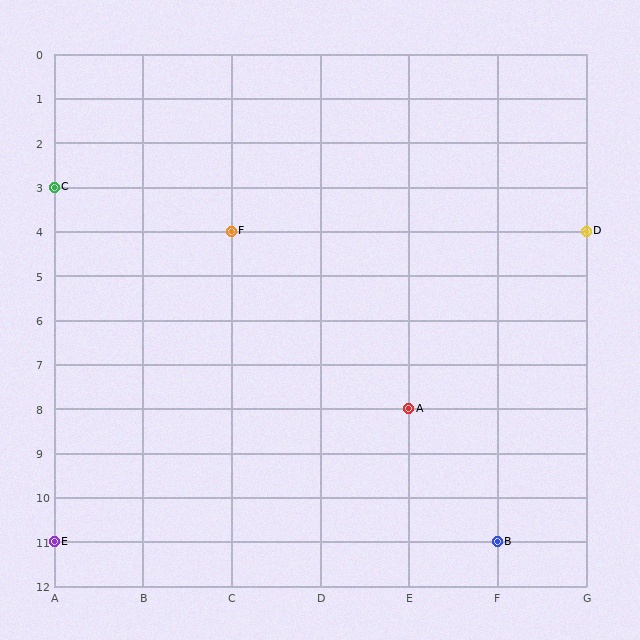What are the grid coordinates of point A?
Point A is at grid coordinates (E, 8).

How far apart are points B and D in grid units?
Points B and D are 1 column and 7 rows apart (about 7.1 grid units diagonally).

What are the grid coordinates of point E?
Point E is at grid coordinates (A, 11).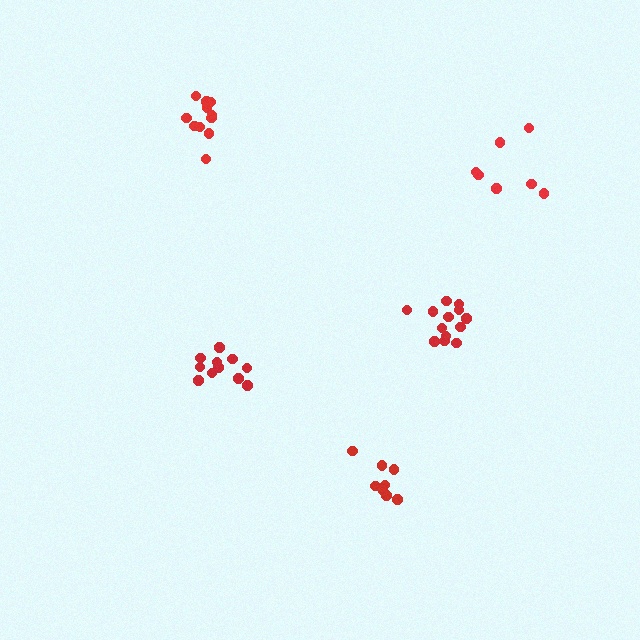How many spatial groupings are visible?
There are 5 spatial groupings.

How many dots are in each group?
Group 1: 11 dots, Group 2: 7 dots, Group 3: 13 dots, Group 4: 11 dots, Group 5: 8 dots (50 total).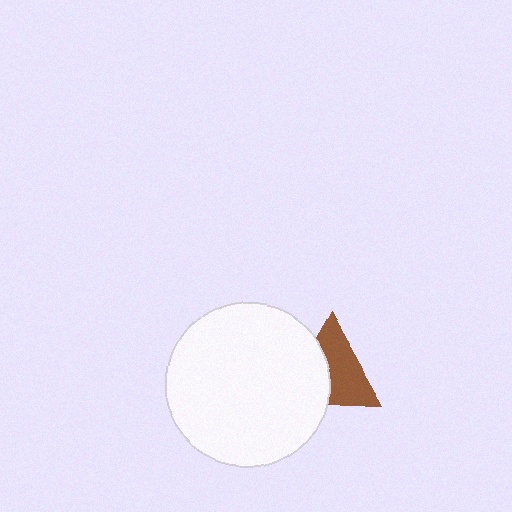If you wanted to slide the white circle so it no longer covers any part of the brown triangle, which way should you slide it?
Slide it left — that is the most direct way to separate the two shapes.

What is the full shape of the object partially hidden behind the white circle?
The partially hidden object is a brown triangle.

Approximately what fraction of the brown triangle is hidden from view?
Roughly 42% of the brown triangle is hidden behind the white circle.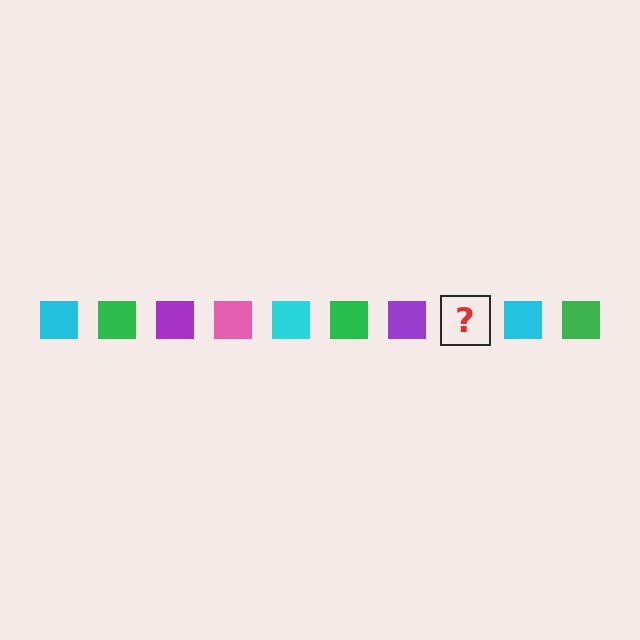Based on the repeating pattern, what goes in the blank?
The blank should be a pink square.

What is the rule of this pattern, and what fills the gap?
The rule is that the pattern cycles through cyan, green, purple, pink squares. The gap should be filled with a pink square.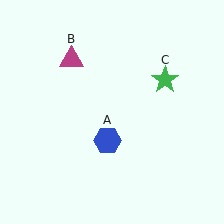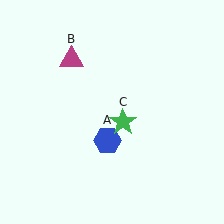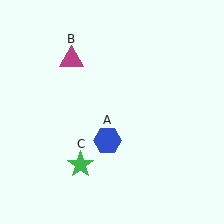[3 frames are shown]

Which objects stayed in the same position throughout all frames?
Blue hexagon (object A) and magenta triangle (object B) remained stationary.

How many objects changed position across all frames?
1 object changed position: green star (object C).